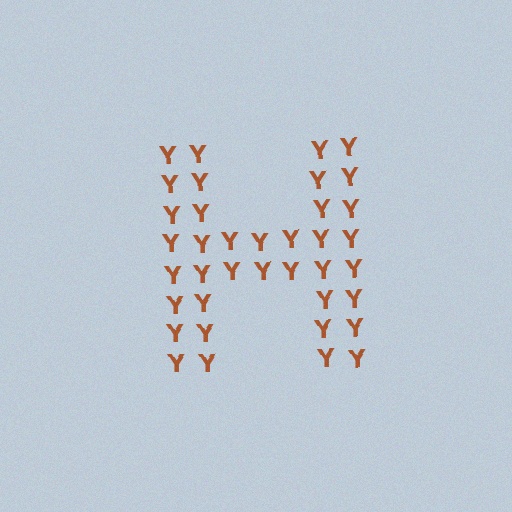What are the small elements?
The small elements are letter Y's.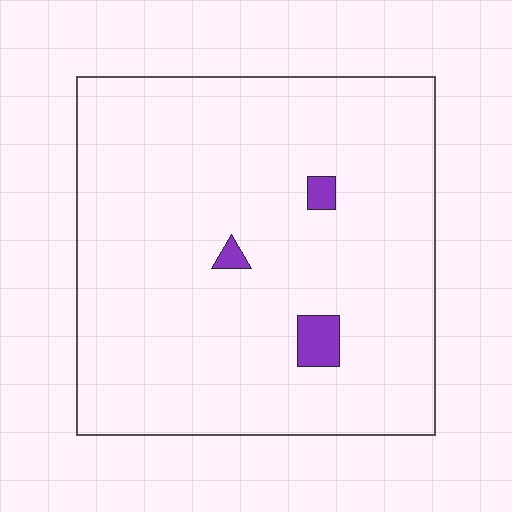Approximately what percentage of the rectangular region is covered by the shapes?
Approximately 5%.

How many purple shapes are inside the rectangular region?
3.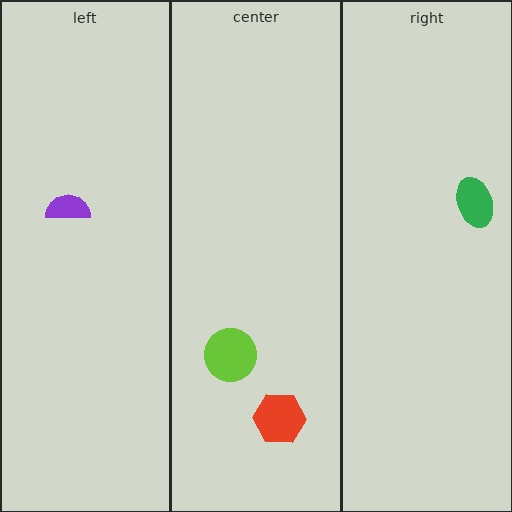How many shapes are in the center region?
2.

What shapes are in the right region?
The green ellipse.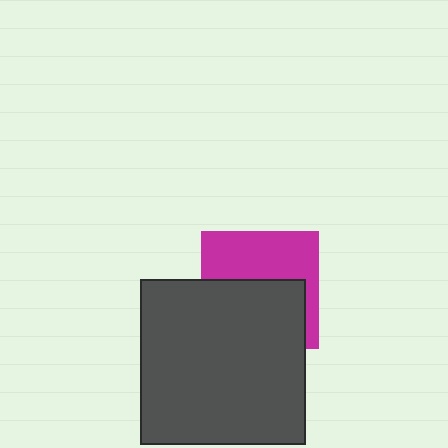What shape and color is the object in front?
The object in front is a dark gray square.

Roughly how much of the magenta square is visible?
About half of it is visible (roughly 48%).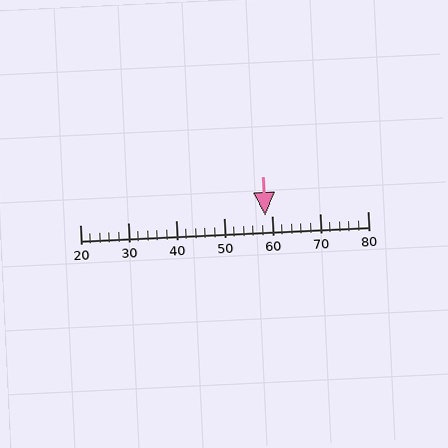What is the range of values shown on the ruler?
The ruler shows values from 20 to 80.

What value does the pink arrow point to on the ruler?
The pink arrow points to approximately 59.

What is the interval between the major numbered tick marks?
The major tick marks are spaced 10 units apart.